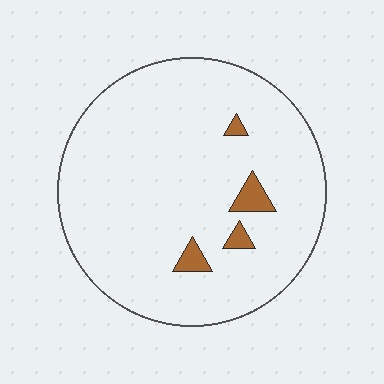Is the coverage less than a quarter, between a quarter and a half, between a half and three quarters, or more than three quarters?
Less than a quarter.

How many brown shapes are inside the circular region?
4.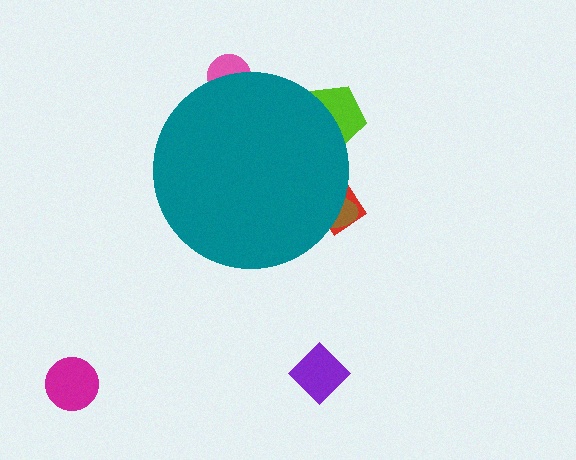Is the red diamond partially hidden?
Yes, the red diamond is partially hidden behind the teal circle.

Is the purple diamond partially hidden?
No, the purple diamond is fully visible.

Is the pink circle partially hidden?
Yes, the pink circle is partially hidden behind the teal circle.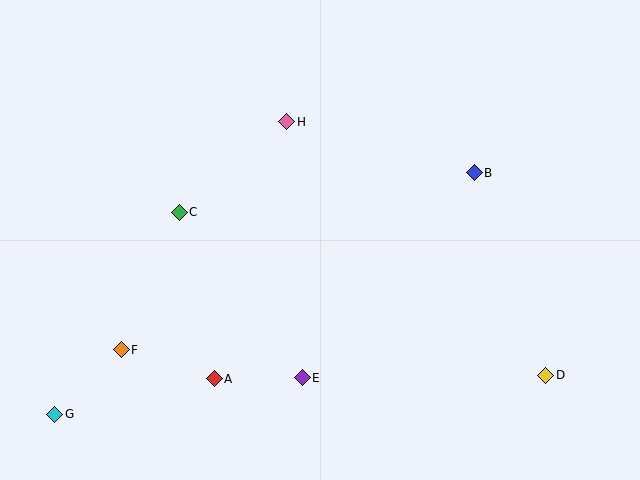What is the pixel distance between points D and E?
The distance between D and E is 244 pixels.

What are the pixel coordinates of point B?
Point B is at (474, 173).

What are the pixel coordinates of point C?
Point C is at (179, 212).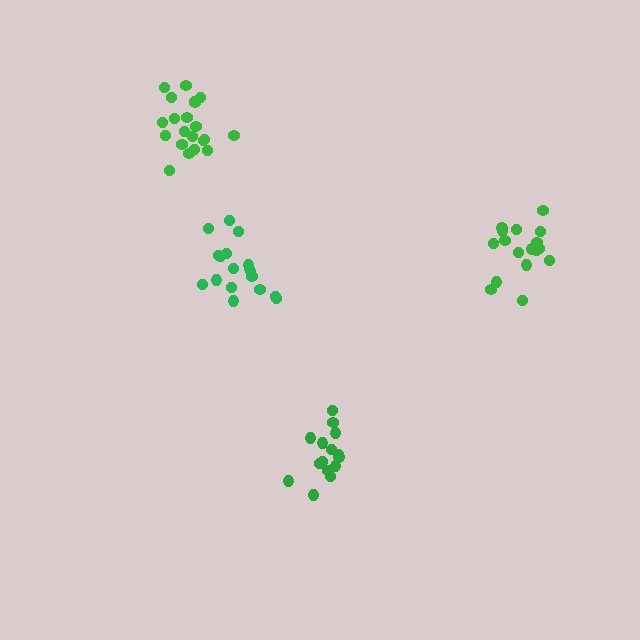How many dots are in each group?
Group 1: 21 dots, Group 2: 15 dots, Group 3: 18 dots, Group 4: 17 dots (71 total).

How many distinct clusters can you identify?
There are 4 distinct clusters.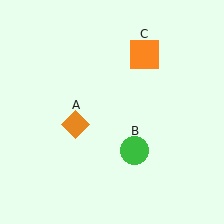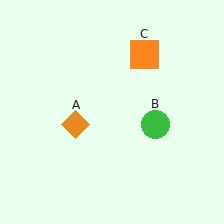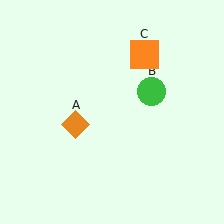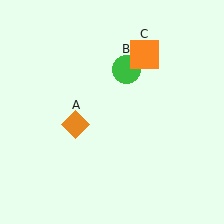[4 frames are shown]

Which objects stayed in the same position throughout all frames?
Orange diamond (object A) and orange square (object C) remained stationary.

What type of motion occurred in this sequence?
The green circle (object B) rotated counterclockwise around the center of the scene.